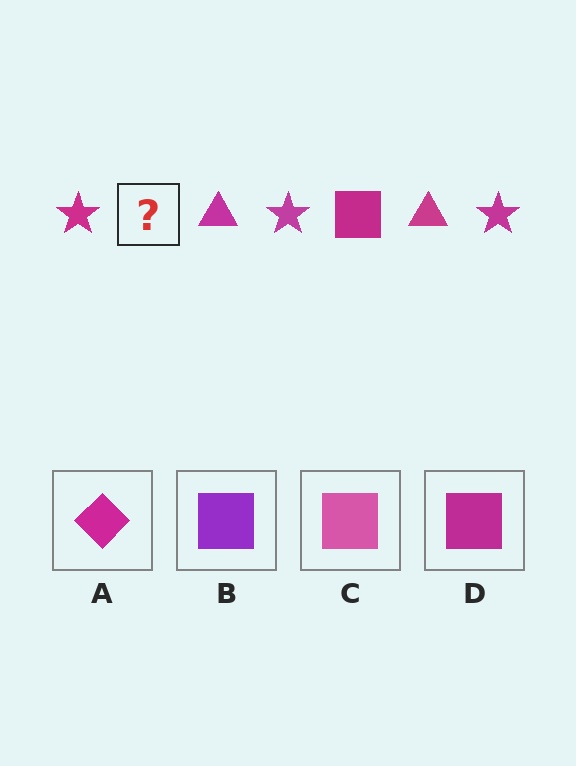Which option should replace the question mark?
Option D.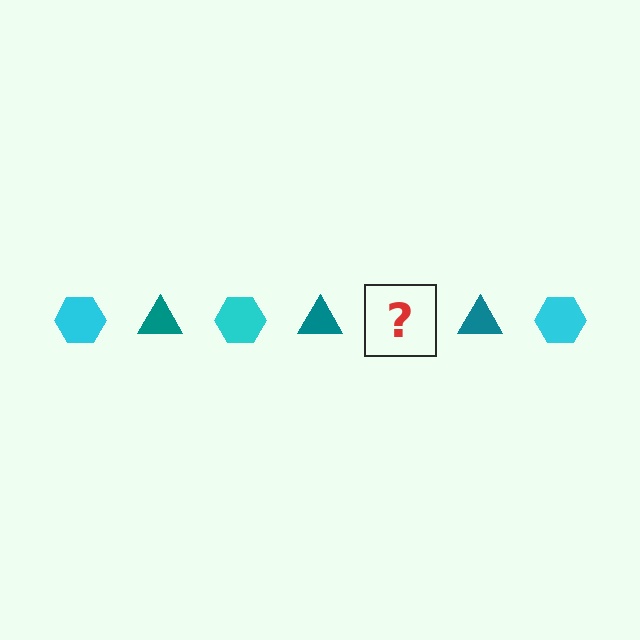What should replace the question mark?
The question mark should be replaced with a cyan hexagon.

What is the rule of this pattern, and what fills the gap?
The rule is that the pattern alternates between cyan hexagon and teal triangle. The gap should be filled with a cyan hexagon.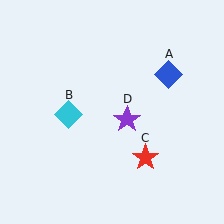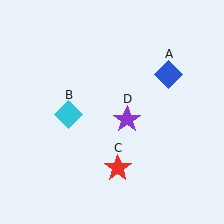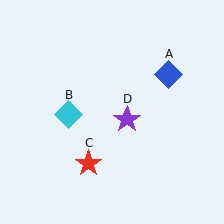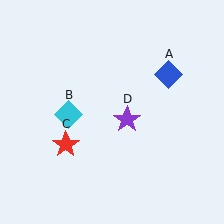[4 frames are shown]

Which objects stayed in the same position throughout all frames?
Blue diamond (object A) and cyan diamond (object B) and purple star (object D) remained stationary.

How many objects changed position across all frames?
1 object changed position: red star (object C).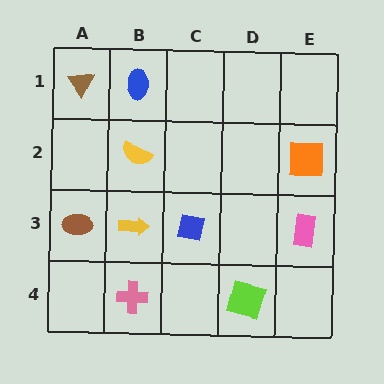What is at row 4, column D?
A lime square.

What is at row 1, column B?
A blue ellipse.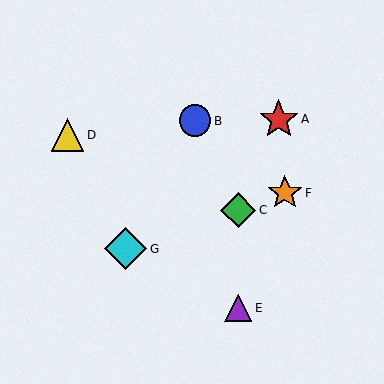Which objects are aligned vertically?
Objects C, E are aligned vertically.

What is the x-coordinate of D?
Object D is at x≈68.